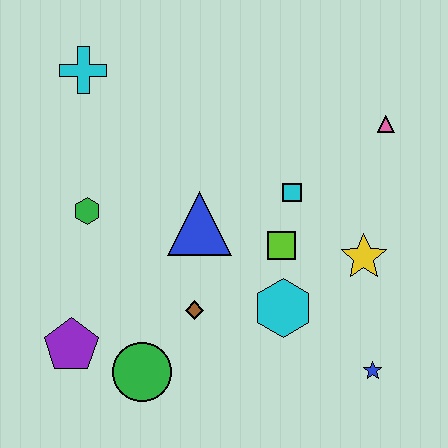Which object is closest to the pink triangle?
The cyan square is closest to the pink triangle.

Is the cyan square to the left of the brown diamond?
No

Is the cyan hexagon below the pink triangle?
Yes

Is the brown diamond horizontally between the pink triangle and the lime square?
No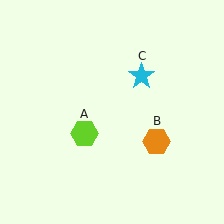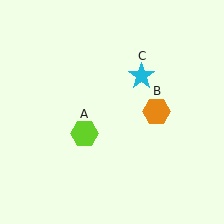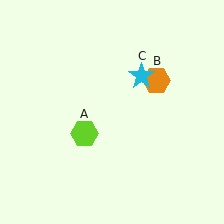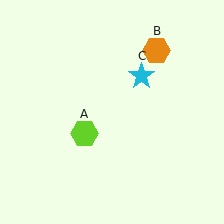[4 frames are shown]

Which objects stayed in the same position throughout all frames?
Lime hexagon (object A) and cyan star (object C) remained stationary.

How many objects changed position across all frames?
1 object changed position: orange hexagon (object B).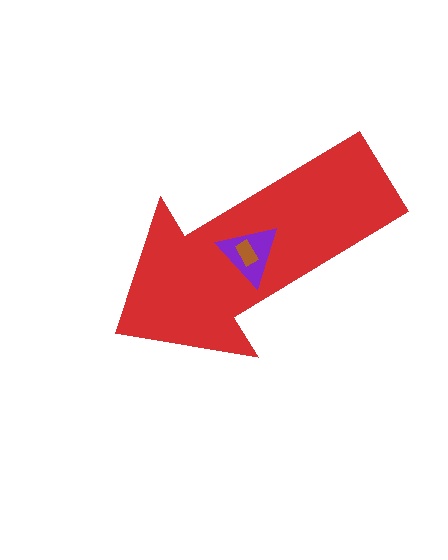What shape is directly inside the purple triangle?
The brown rectangle.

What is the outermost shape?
The red arrow.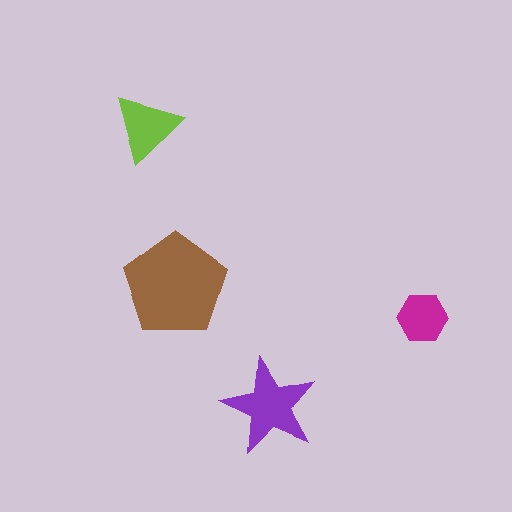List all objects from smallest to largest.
The magenta hexagon, the lime triangle, the purple star, the brown pentagon.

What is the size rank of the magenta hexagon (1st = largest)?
4th.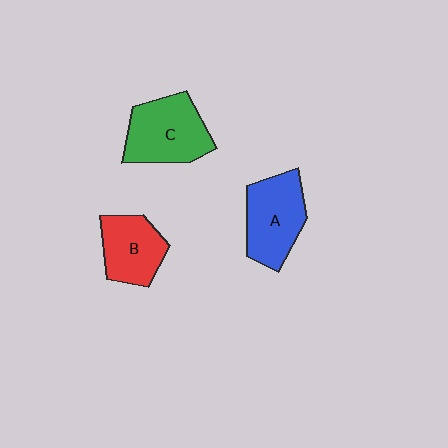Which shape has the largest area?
Shape C (green).